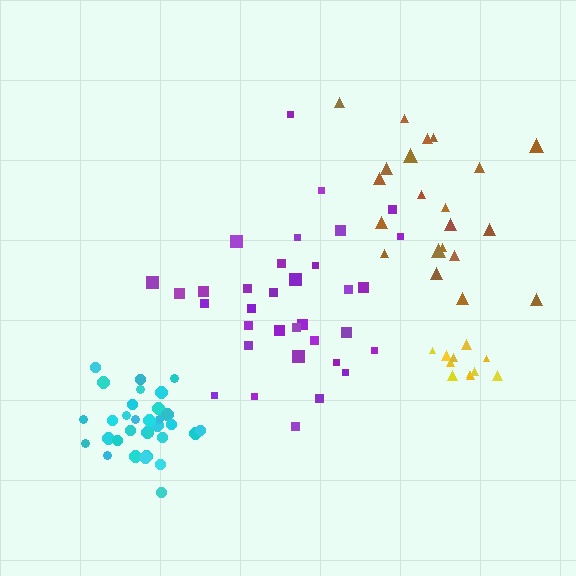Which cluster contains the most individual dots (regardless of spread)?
Purple (34).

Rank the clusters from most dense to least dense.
cyan, yellow, purple, brown.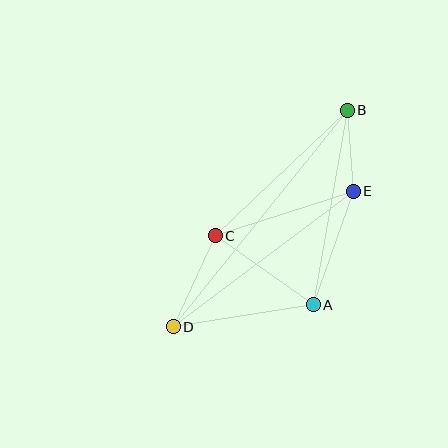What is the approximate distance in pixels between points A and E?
The distance between A and E is approximately 121 pixels.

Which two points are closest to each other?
Points B and E are closest to each other.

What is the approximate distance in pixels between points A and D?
The distance between A and D is approximately 142 pixels.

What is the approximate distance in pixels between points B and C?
The distance between B and C is approximately 182 pixels.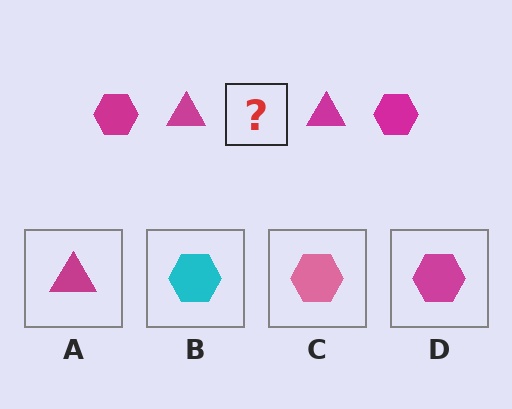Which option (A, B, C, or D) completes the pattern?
D.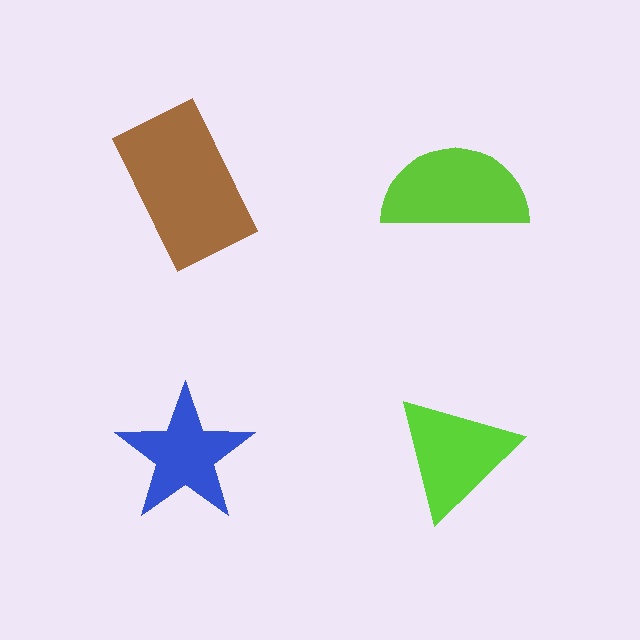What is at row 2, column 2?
A lime triangle.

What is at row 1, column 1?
A brown rectangle.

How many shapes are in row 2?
2 shapes.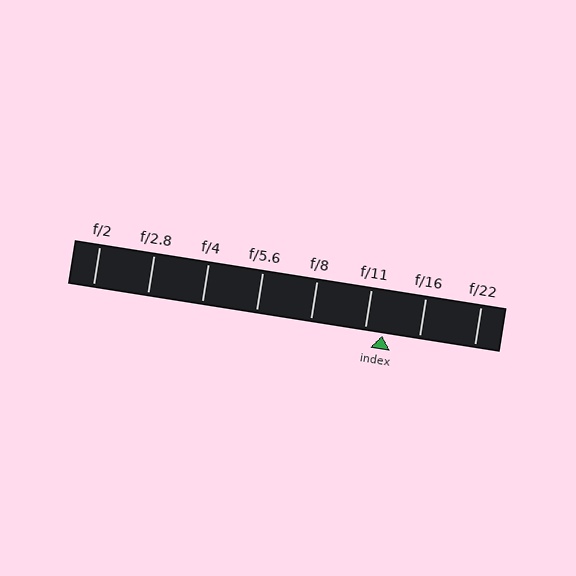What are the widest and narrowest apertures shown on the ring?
The widest aperture shown is f/2 and the narrowest is f/22.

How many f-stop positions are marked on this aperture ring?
There are 8 f-stop positions marked.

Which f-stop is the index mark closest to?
The index mark is closest to f/11.